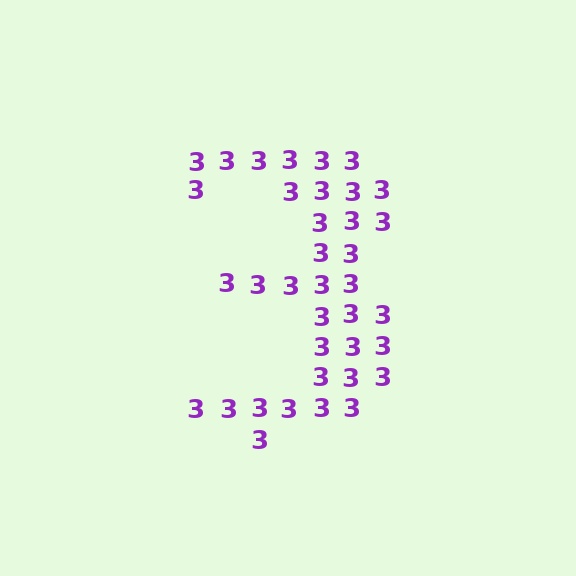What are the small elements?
The small elements are digit 3's.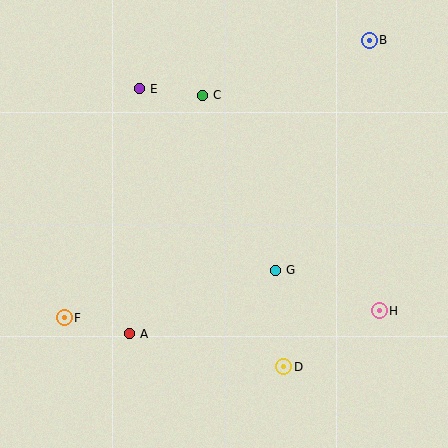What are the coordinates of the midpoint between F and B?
The midpoint between F and B is at (217, 179).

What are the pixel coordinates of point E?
Point E is at (140, 89).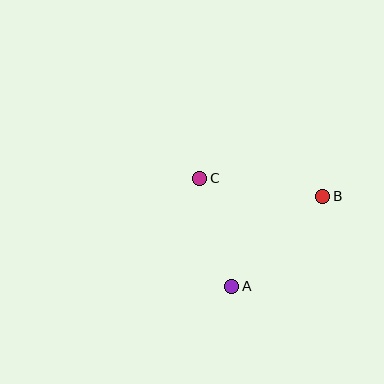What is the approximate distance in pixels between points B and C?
The distance between B and C is approximately 124 pixels.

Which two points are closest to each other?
Points A and C are closest to each other.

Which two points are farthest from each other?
Points A and B are farthest from each other.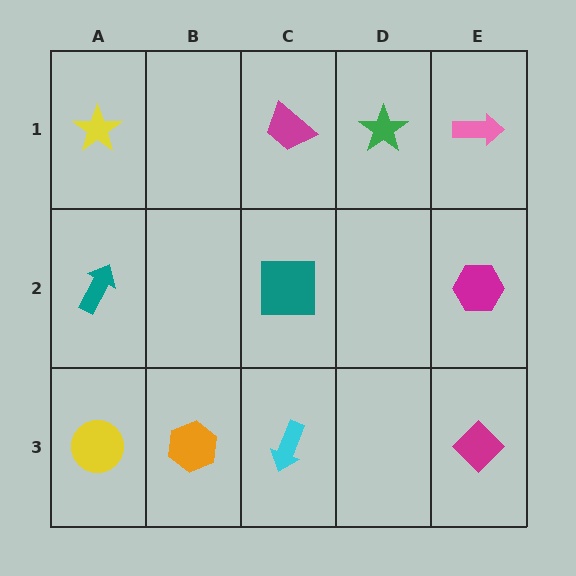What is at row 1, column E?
A pink arrow.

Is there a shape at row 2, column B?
No, that cell is empty.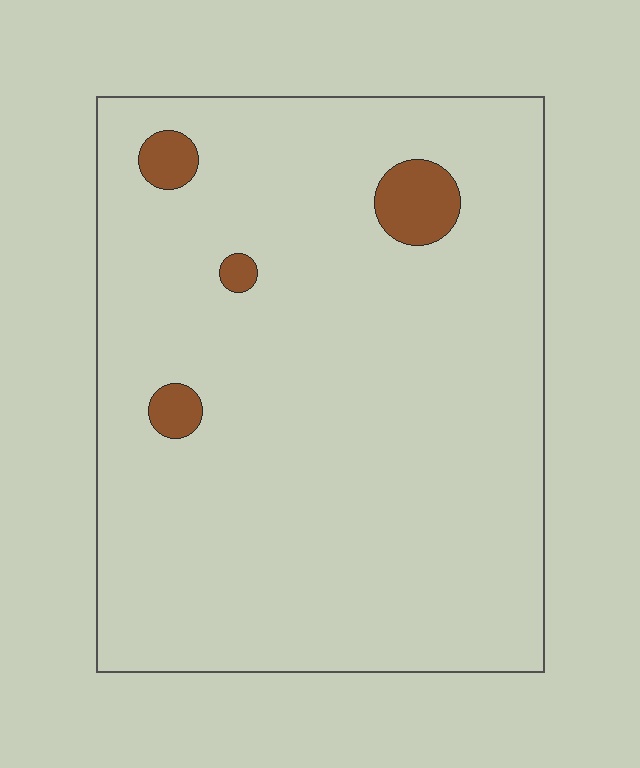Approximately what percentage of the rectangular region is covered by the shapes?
Approximately 5%.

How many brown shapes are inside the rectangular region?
4.